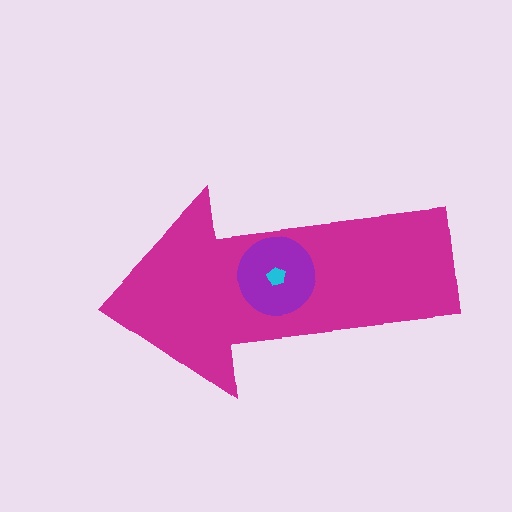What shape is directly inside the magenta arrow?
The purple circle.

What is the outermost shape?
The magenta arrow.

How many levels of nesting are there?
3.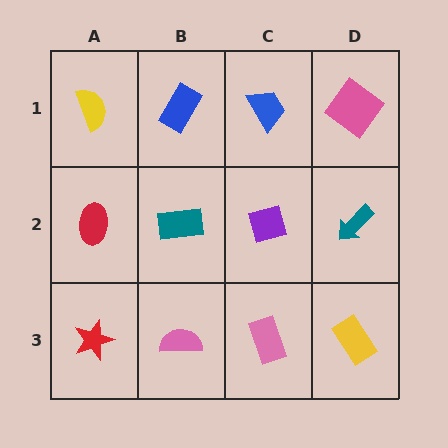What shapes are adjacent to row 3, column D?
A teal arrow (row 2, column D), a pink rectangle (row 3, column C).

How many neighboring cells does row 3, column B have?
3.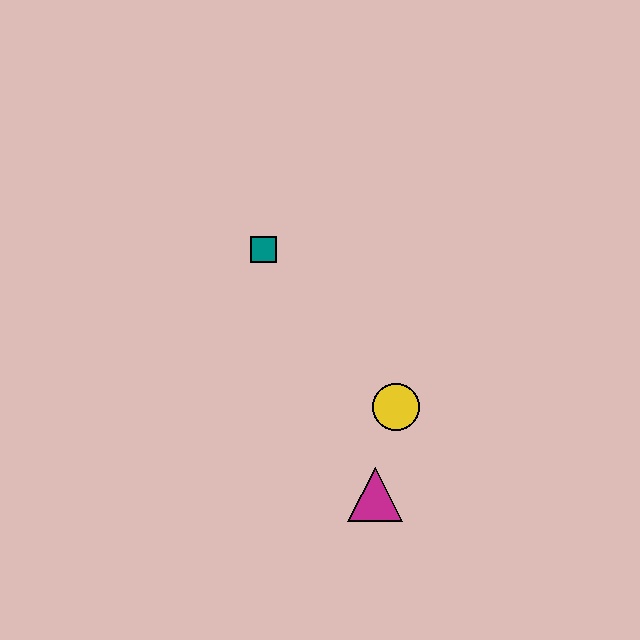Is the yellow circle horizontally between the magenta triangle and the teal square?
No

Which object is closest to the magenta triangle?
The yellow circle is closest to the magenta triangle.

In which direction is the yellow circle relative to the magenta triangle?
The yellow circle is above the magenta triangle.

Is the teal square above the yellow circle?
Yes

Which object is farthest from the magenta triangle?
The teal square is farthest from the magenta triangle.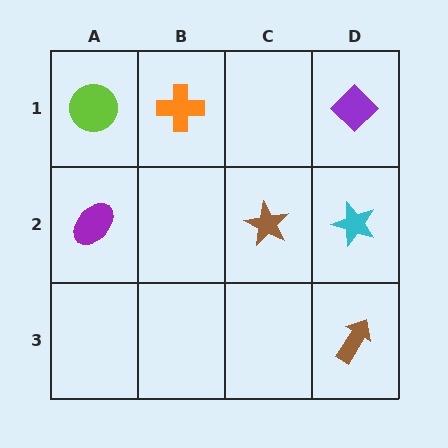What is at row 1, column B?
An orange cross.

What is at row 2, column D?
A cyan star.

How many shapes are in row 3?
1 shape.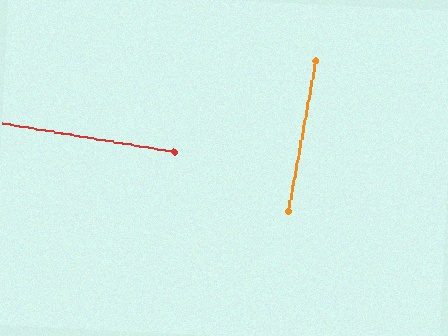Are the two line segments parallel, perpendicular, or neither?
Perpendicular — they meet at approximately 89°.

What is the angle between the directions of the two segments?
Approximately 89 degrees.